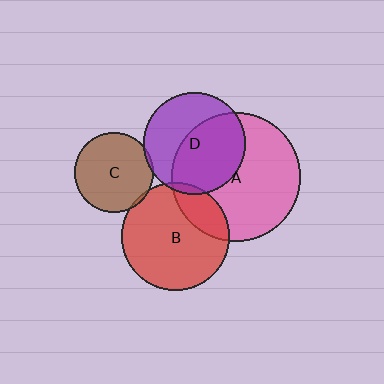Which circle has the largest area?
Circle A (pink).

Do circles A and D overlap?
Yes.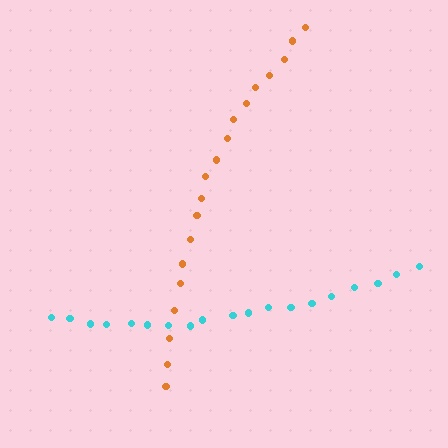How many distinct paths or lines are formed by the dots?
There are 2 distinct paths.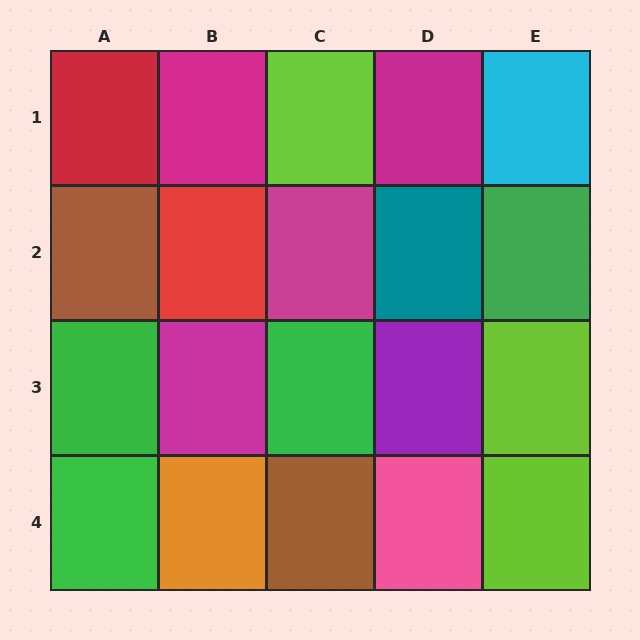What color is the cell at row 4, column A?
Green.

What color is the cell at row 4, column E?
Lime.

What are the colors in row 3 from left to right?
Green, magenta, green, purple, lime.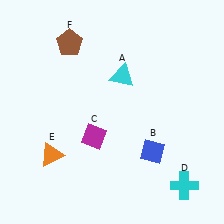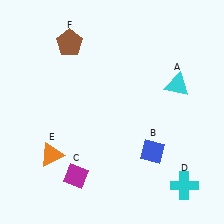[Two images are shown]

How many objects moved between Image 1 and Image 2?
2 objects moved between the two images.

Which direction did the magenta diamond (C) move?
The magenta diamond (C) moved down.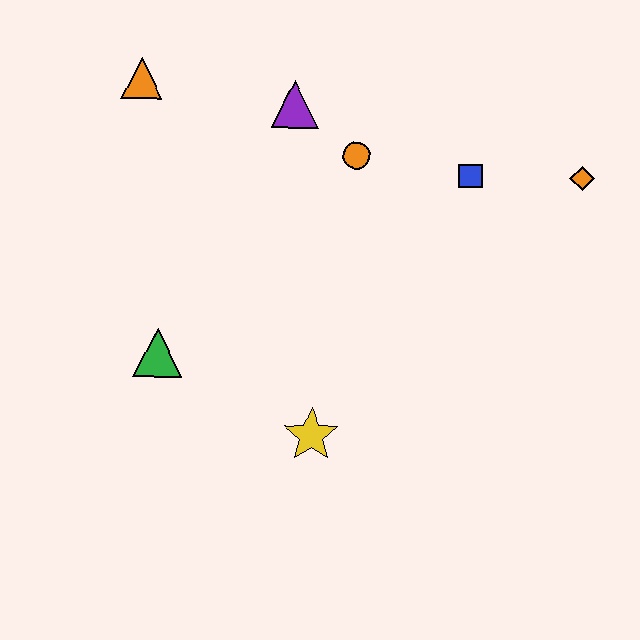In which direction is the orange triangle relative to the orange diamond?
The orange triangle is to the left of the orange diamond.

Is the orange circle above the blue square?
Yes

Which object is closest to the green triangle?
The yellow star is closest to the green triangle.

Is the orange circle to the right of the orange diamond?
No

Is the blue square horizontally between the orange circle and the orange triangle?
No